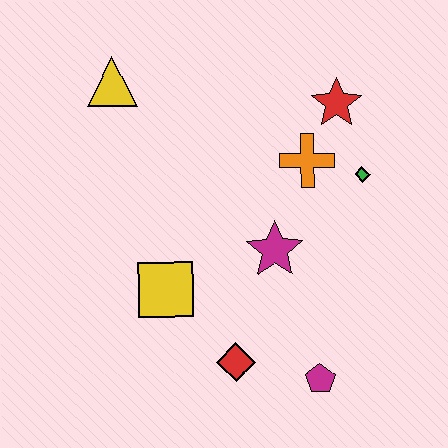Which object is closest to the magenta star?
The orange cross is closest to the magenta star.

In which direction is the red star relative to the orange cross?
The red star is above the orange cross.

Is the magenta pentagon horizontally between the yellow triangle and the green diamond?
Yes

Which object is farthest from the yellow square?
The red star is farthest from the yellow square.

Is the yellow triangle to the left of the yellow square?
Yes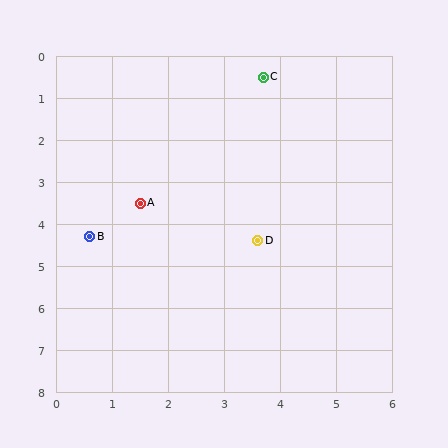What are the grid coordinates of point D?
Point D is at approximately (3.6, 4.4).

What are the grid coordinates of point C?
Point C is at approximately (3.7, 0.5).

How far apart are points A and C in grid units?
Points A and C are about 3.7 grid units apart.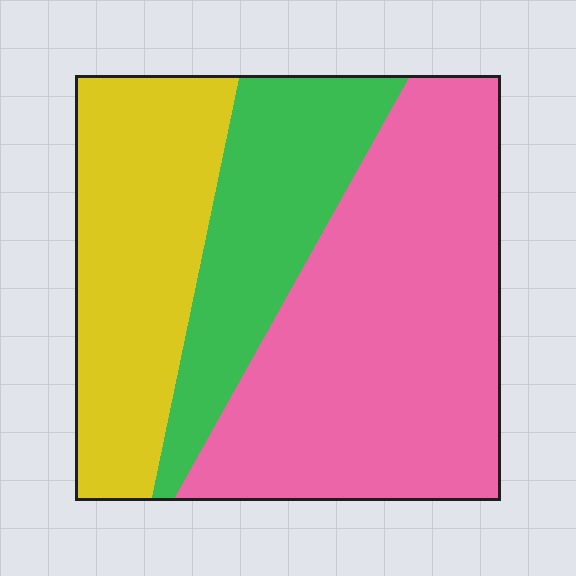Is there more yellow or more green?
Yellow.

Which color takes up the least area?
Green, at roughly 25%.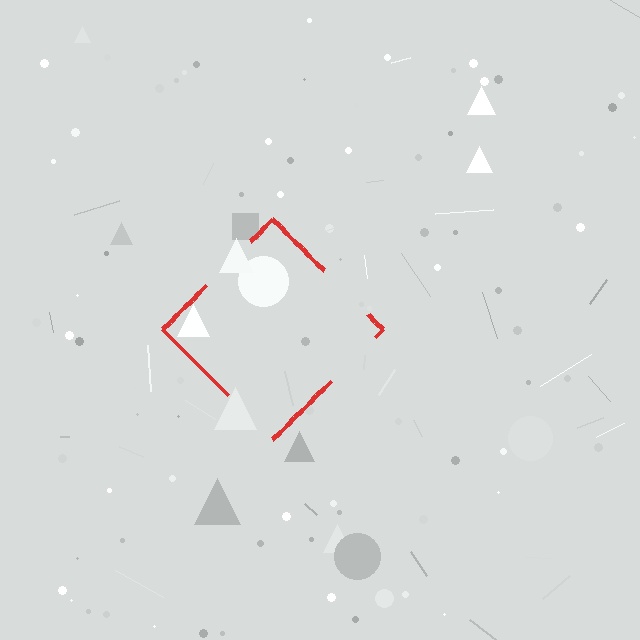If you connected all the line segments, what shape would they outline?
They would outline a diamond.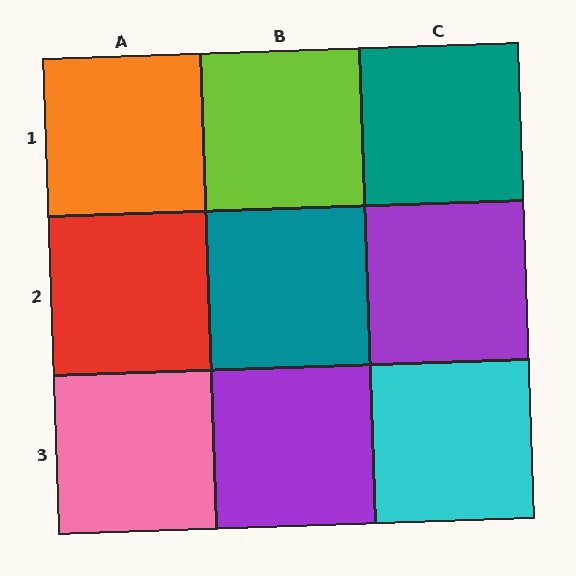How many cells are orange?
1 cell is orange.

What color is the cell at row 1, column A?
Orange.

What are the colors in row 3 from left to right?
Pink, purple, cyan.